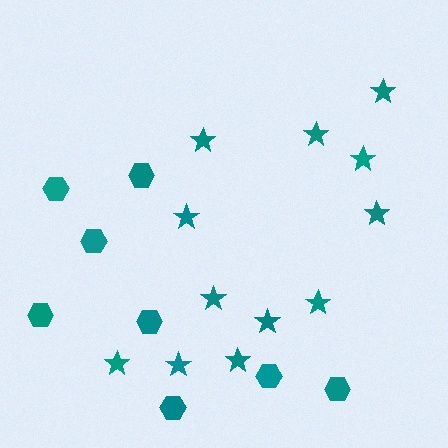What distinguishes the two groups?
There are 2 groups: one group of stars (12) and one group of hexagons (8).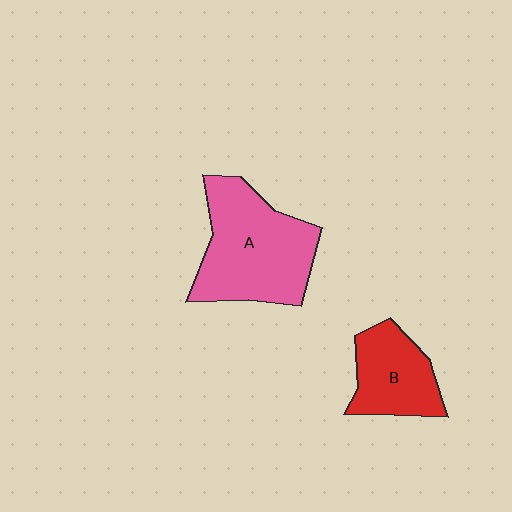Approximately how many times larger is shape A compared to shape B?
Approximately 1.7 times.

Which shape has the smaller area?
Shape B (red).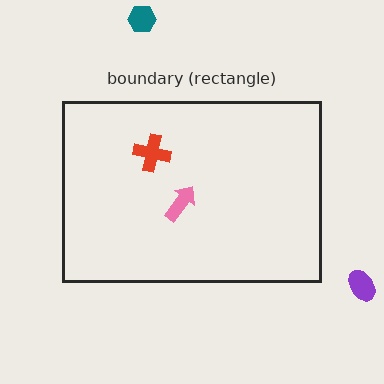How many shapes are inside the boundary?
2 inside, 2 outside.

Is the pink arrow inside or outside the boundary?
Inside.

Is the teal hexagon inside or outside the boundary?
Outside.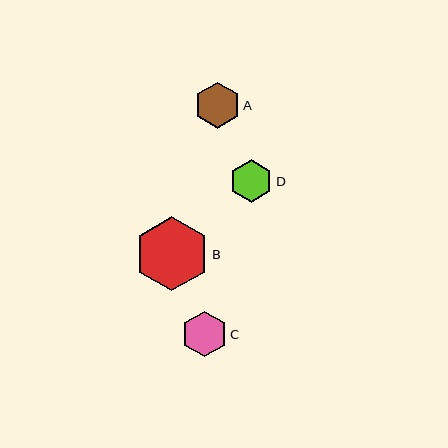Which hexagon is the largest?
Hexagon B is the largest with a size of approximately 74 pixels.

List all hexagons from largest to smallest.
From largest to smallest: B, C, A, D.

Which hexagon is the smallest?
Hexagon D is the smallest with a size of approximately 44 pixels.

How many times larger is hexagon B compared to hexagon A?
Hexagon B is approximately 1.6 times the size of hexagon A.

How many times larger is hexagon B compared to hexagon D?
Hexagon B is approximately 1.7 times the size of hexagon D.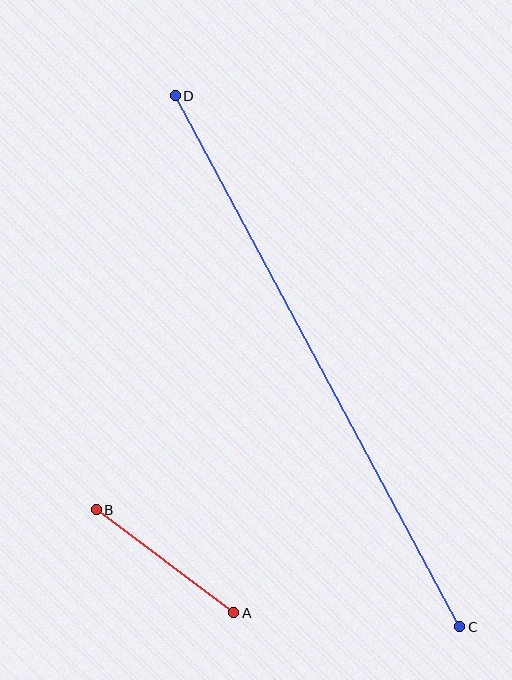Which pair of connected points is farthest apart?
Points C and D are farthest apart.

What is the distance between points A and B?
The distance is approximately 172 pixels.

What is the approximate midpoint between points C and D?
The midpoint is at approximately (318, 361) pixels.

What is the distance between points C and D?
The distance is approximately 602 pixels.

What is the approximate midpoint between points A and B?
The midpoint is at approximately (165, 561) pixels.